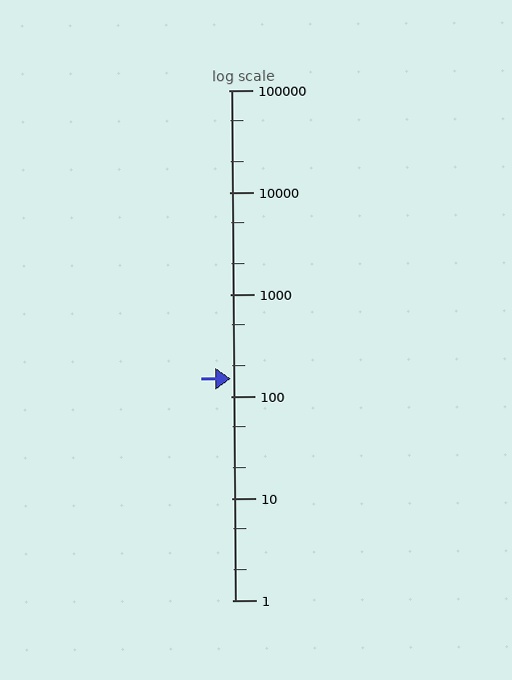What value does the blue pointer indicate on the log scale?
The pointer indicates approximately 150.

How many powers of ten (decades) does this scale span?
The scale spans 5 decades, from 1 to 100000.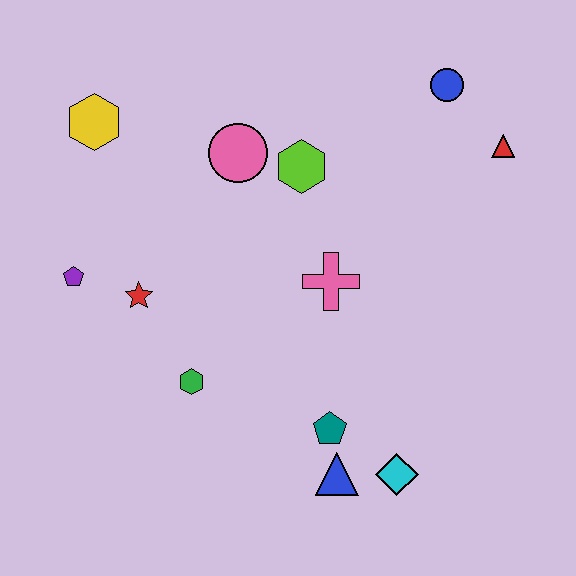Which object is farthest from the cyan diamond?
The yellow hexagon is farthest from the cyan diamond.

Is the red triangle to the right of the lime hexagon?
Yes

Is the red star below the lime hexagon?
Yes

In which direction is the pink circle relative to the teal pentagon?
The pink circle is above the teal pentagon.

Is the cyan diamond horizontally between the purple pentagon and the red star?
No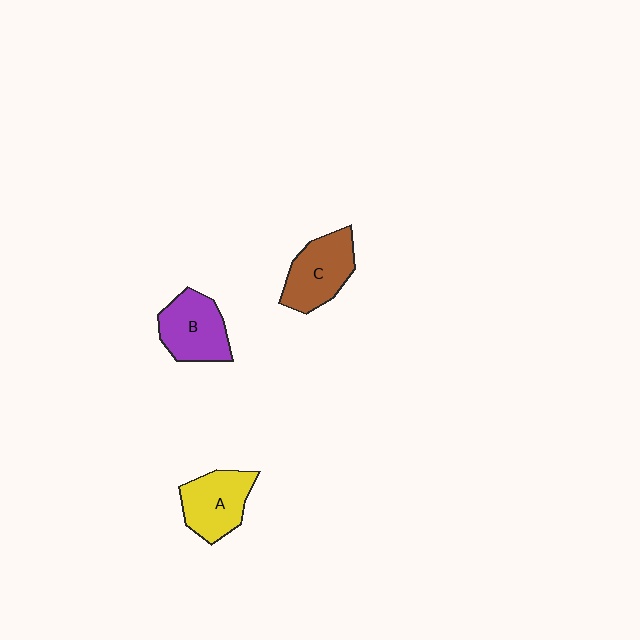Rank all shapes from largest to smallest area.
From largest to smallest: C (brown), B (purple), A (yellow).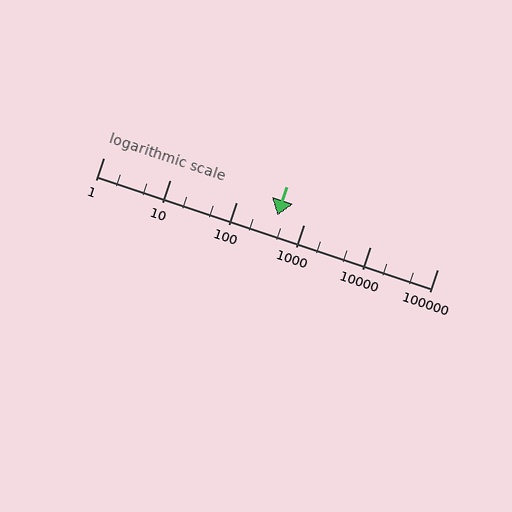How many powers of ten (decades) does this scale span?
The scale spans 5 decades, from 1 to 100000.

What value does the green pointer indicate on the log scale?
The pointer indicates approximately 410.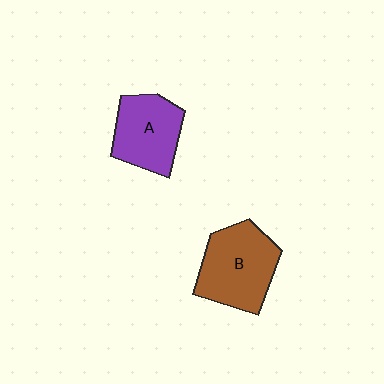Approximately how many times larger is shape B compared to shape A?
Approximately 1.2 times.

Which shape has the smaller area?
Shape A (purple).